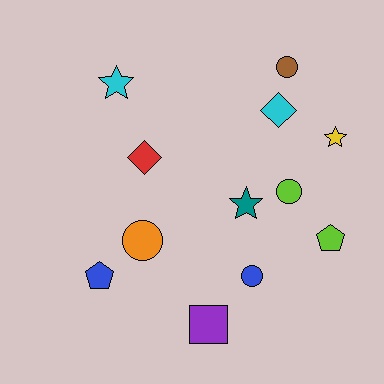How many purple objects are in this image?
There is 1 purple object.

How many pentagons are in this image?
There are 2 pentagons.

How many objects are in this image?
There are 12 objects.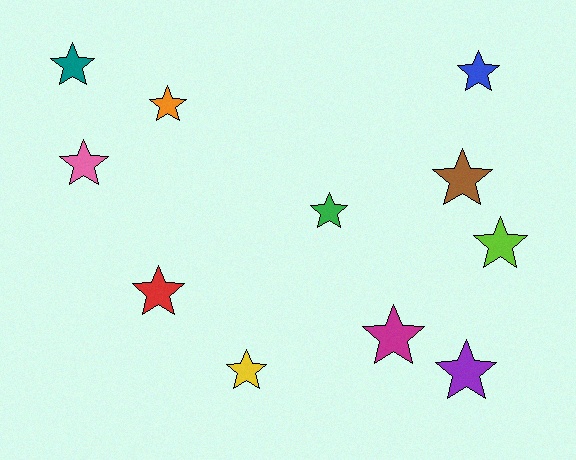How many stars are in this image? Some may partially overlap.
There are 11 stars.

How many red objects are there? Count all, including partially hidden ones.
There is 1 red object.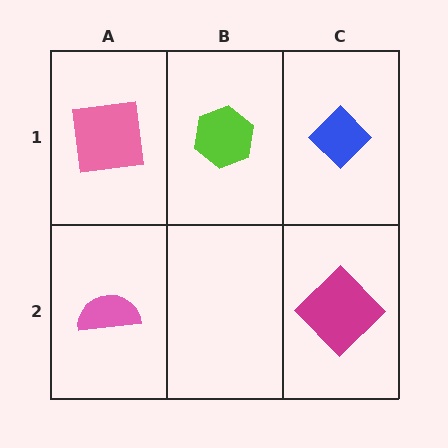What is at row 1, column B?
A lime hexagon.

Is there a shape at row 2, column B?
No, that cell is empty.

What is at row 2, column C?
A magenta diamond.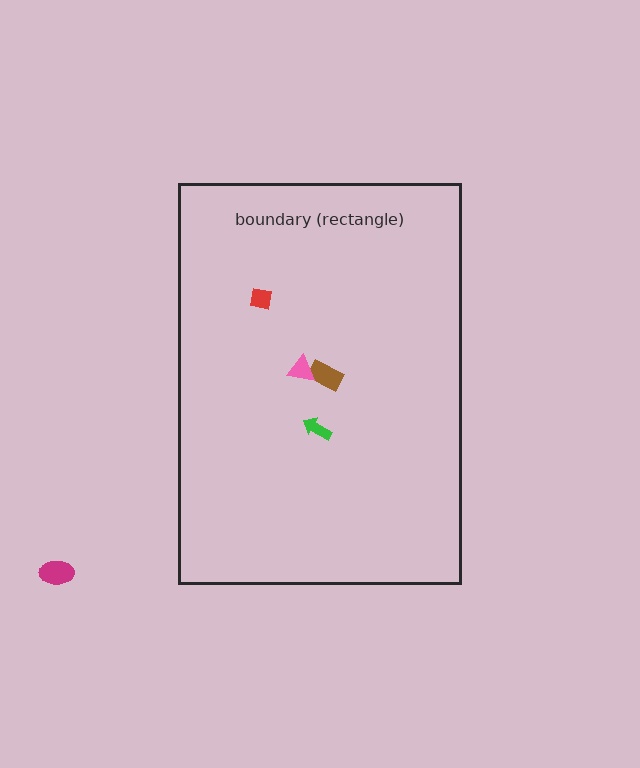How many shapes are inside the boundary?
4 inside, 1 outside.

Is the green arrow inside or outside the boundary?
Inside.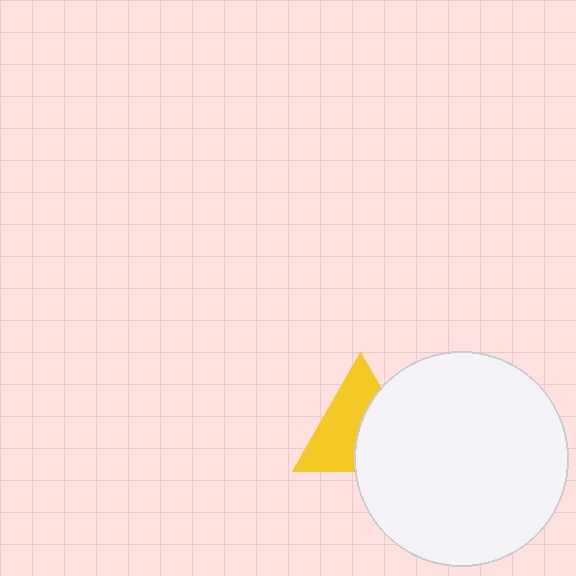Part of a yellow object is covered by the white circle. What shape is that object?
It is a triangle.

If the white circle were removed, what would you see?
You would see the complete yellow triangle.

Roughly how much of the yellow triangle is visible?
About half of it is visible (roughly 55%).